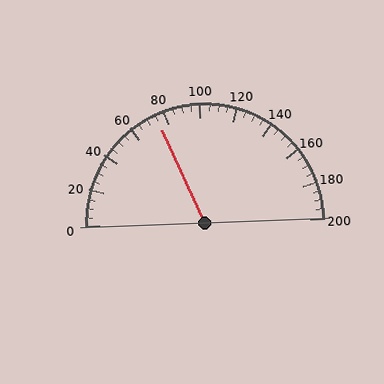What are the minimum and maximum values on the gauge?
The gauge ranges from 0 to 200.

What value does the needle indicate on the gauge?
The needle indicates approximately 75.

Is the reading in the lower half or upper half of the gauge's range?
The reading is in the lower half of the range (0 to 200).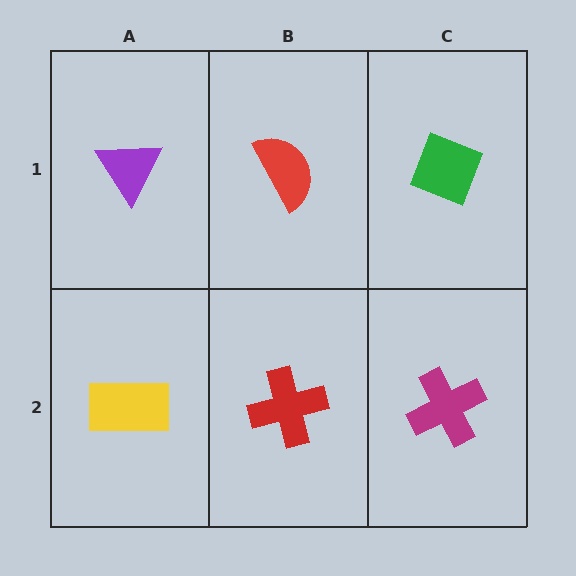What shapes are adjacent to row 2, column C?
A green diamond (row 1, column C), a red cross (row 2, column B).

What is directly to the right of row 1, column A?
A red semicircle.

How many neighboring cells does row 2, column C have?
2.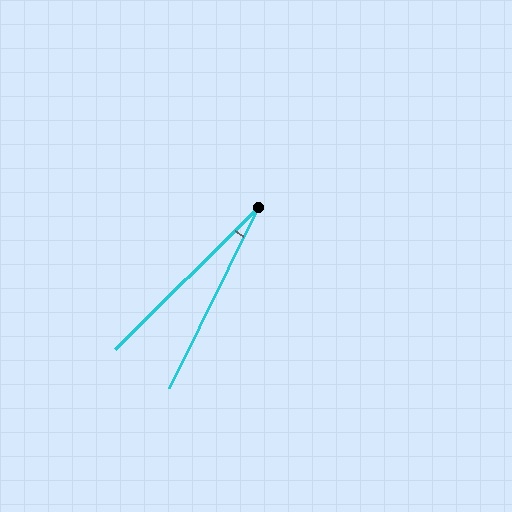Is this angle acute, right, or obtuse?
It is acute.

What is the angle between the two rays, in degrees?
Approximately 19 degrees.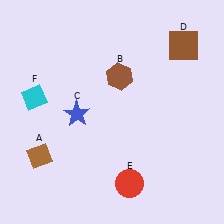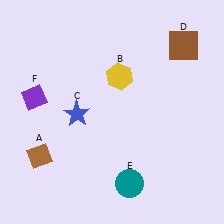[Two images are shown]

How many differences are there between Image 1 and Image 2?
There are 3 differences between the two images.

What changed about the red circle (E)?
In Image 1, E is red. In Image 2, it changed to teal.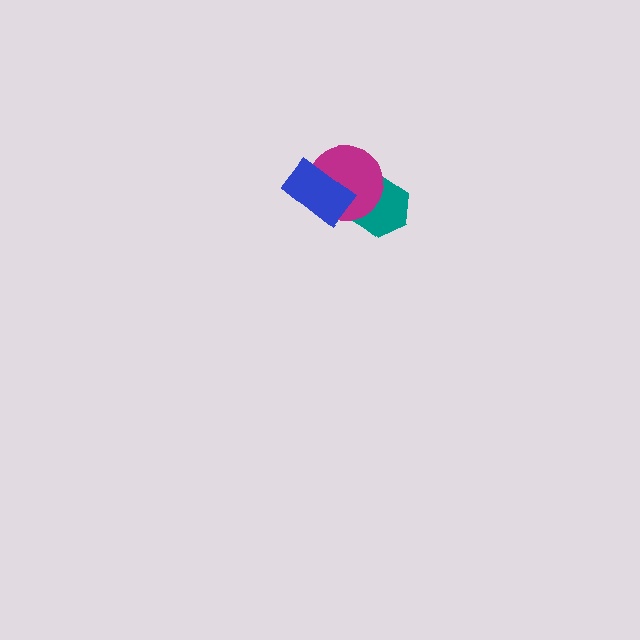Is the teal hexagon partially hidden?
Yes, it is partially covered by another shape.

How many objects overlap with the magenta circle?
2 objects overlap with the magenta circle.